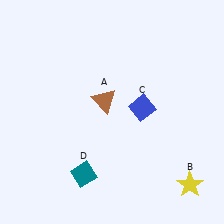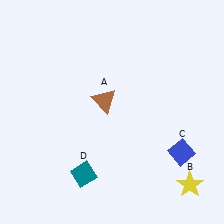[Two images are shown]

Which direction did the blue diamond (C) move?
The blue diamond (C) moved down.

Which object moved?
The blue diamond (C) moved down.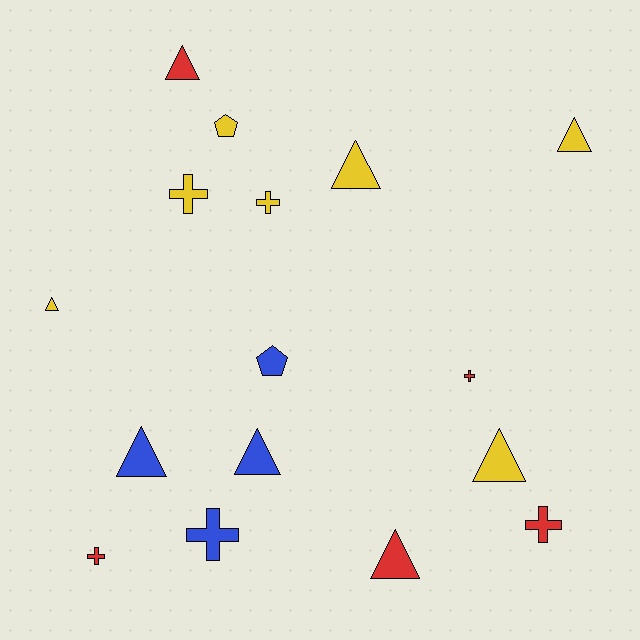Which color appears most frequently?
Yellow, with 7 objects.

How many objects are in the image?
There are 16 objects.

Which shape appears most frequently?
Triangle, with 8 objects.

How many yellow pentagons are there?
There is 1 yellow pentagon.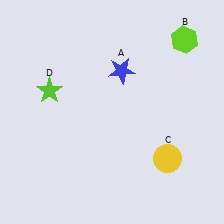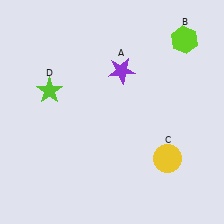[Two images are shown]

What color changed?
The star (A) changed from blue in Image 1 to purple in Image 2.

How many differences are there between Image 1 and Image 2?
There is 1 difference between the two images.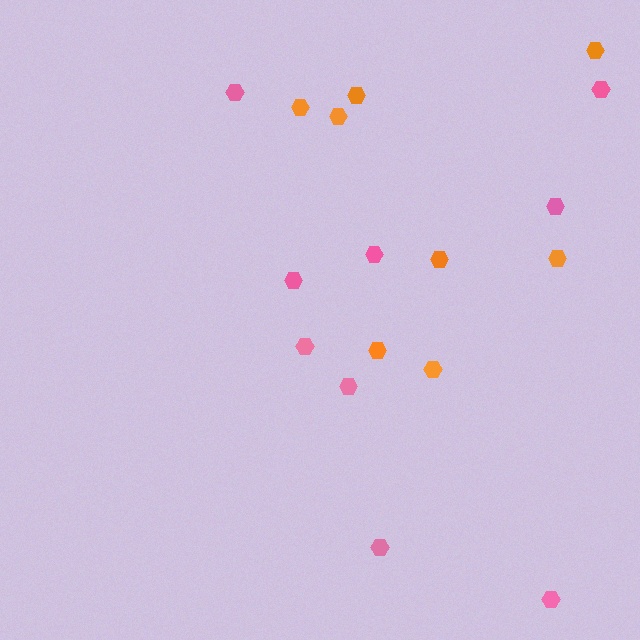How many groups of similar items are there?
There are 2 groups: one group of pink hexagons (9) and one group of orange hexagons (8).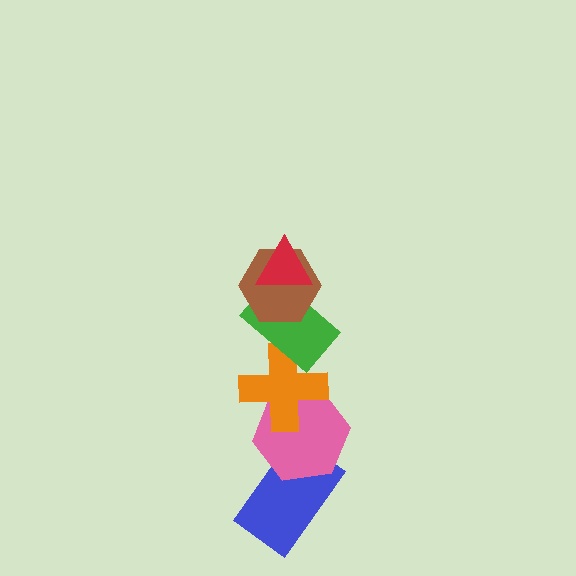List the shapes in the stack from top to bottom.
From top to bottom: the red triangle, the brown hexagon, the green rectangle, the orange cross, the pink hexagon, the blue rectangle.